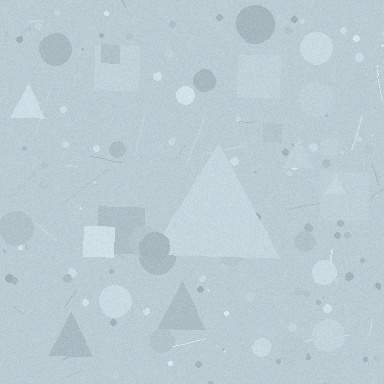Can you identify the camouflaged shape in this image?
The camouflaged shape is a triangle.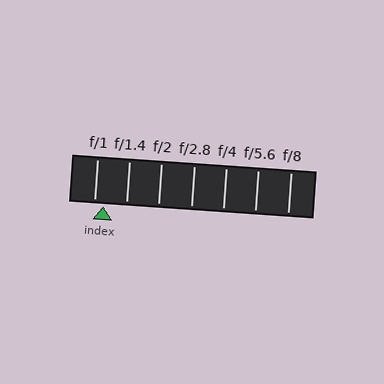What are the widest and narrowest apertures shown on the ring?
The widest aperture shown is f/1 and the narrowest is f/8.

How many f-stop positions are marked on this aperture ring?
There are 7 f-stop positions marked.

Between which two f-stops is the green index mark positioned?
The index mark is between f/1 and f/1.4.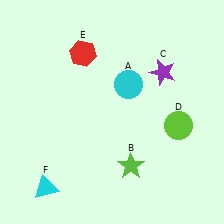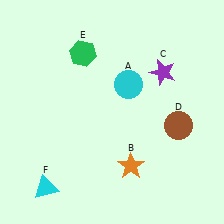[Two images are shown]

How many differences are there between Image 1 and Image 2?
There are 3 differences between the two images.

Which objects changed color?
B changed from lime to orange. D changed from lime to brown. E changed from red to green.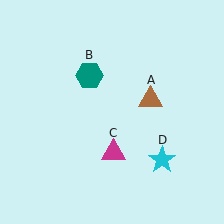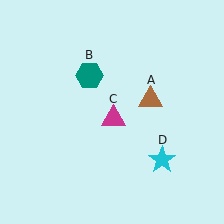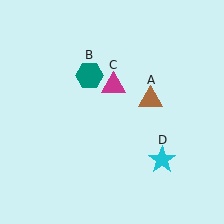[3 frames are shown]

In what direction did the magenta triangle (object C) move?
The magenta triangle (object C) moved up.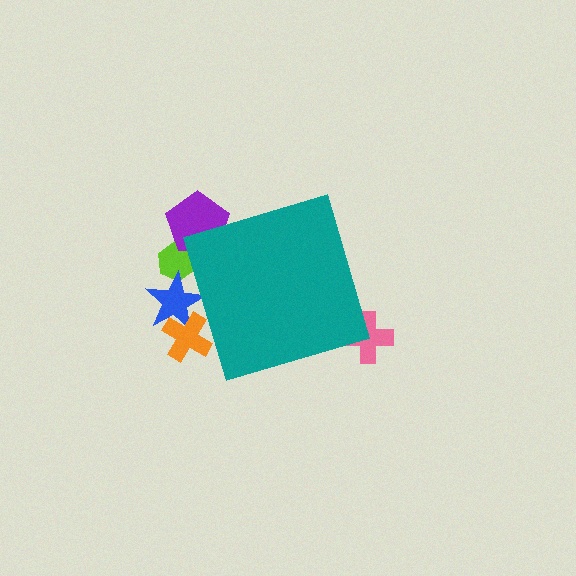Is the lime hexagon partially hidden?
Yes, the lime hexagon is partially hidden behind the teal diamond.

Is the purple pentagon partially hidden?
Yes, the purple pentagon is partially hidden behind the teal diamond.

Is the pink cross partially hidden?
Yes, the pink cross is partially hidden behind the teal diamond.